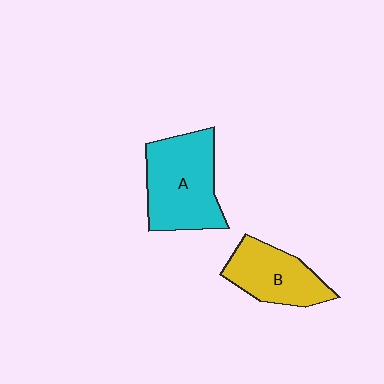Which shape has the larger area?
Shape A (cyan).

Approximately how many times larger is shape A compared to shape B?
Approximately 1.4 times.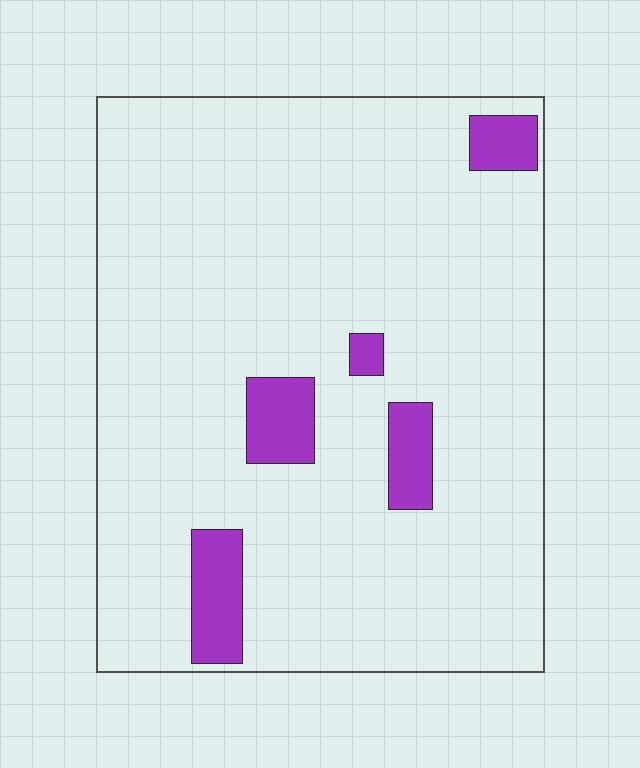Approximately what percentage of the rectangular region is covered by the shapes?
Approximately 10%.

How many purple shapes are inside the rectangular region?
5.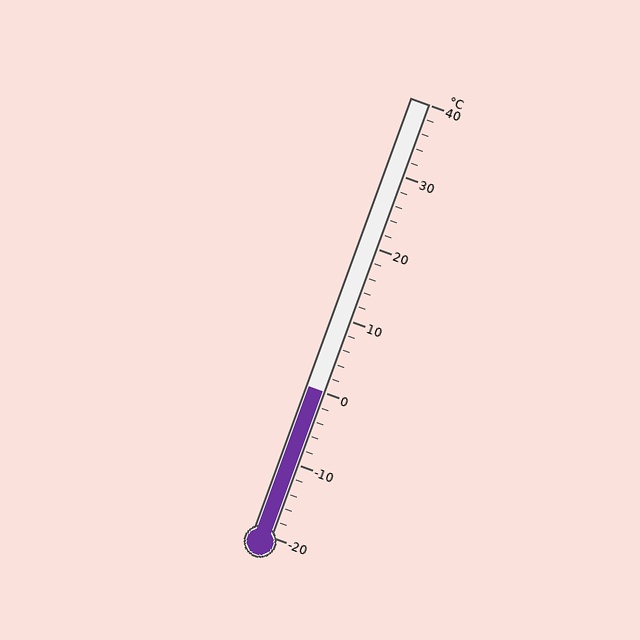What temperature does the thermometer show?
The thermometer shows approximately 0°C.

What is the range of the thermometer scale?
The thermometer scale ranges from -20°C to 40°C.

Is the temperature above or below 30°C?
The temperature is below 30°C.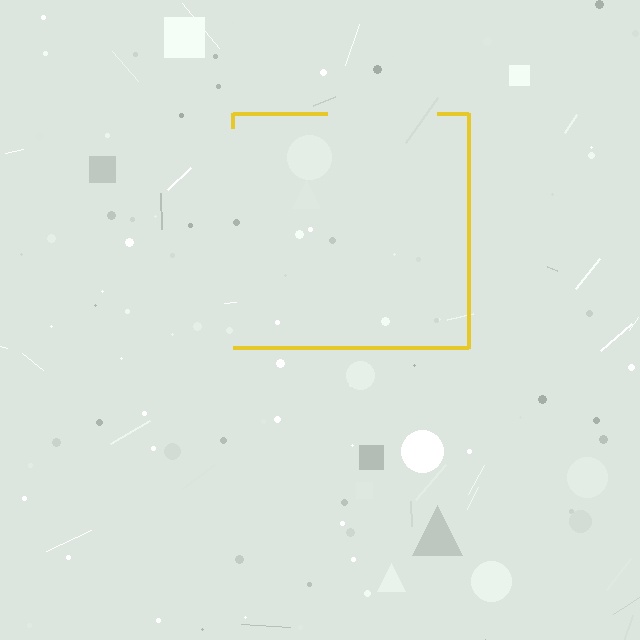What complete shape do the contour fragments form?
The contour fragments form a square.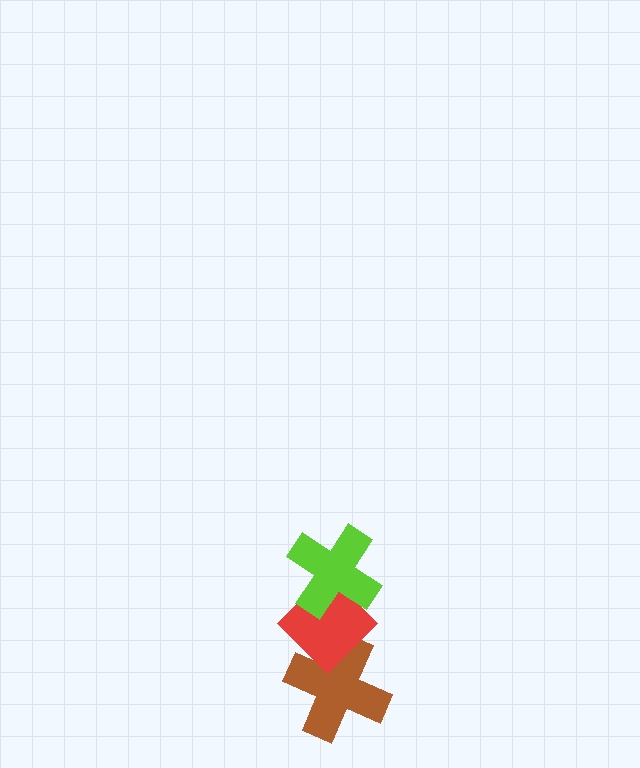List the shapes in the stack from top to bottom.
From top to bottom: the lime cross, the red diamond, the brown cross.